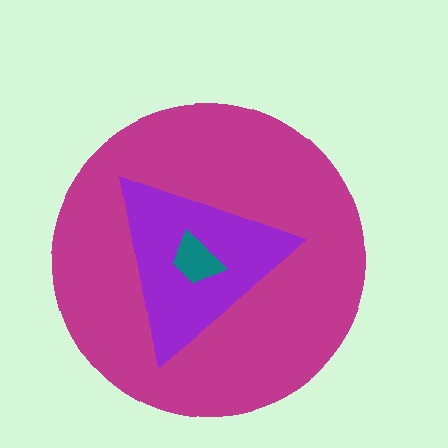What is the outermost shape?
The magenta circle.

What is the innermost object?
The teal trapezoid.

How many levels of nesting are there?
3.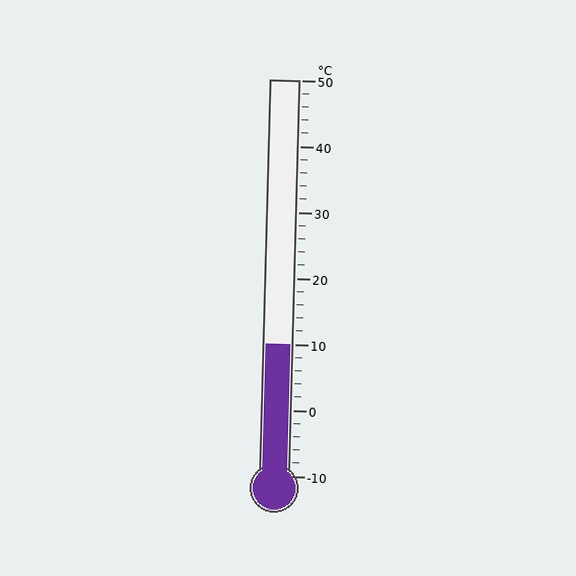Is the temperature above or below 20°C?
The temperature is below 20°C.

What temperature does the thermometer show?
The thermometer shows approximately 10°C.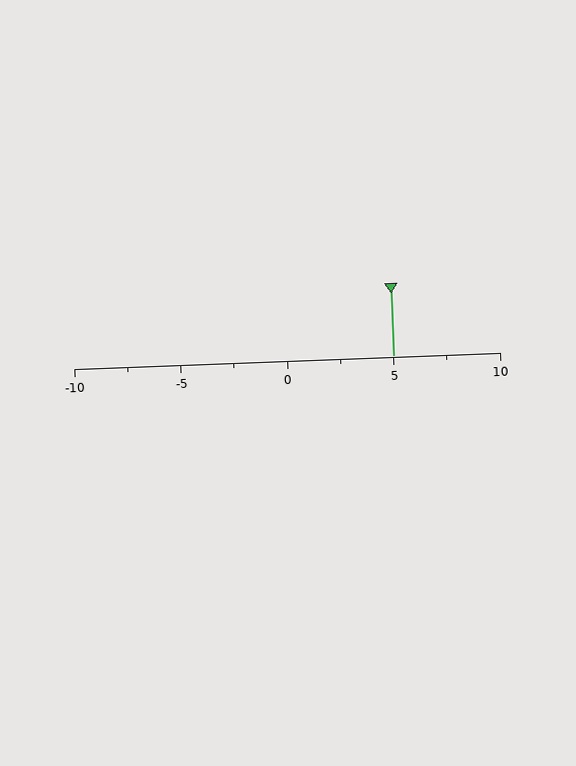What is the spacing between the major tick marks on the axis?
The major ticks are spaced 5 apart.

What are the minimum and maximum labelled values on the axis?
The axis runs from -10 to 10.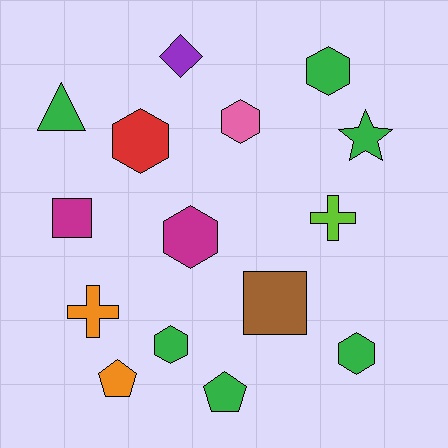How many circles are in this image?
There are no circles.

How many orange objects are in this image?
There are 2 orange objects.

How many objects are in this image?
There are 15 objects.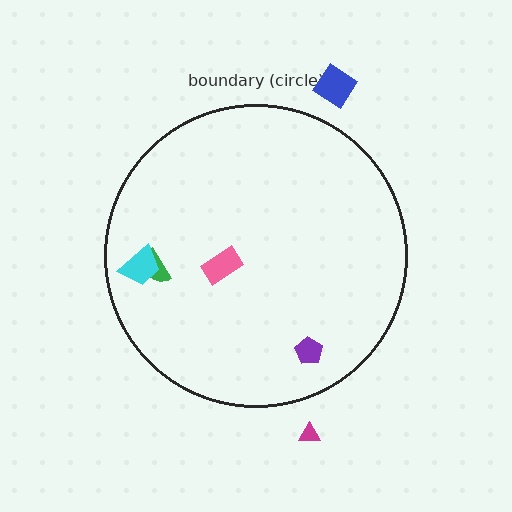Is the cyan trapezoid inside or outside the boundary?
Inside.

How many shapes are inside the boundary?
4 inside, 2 outside.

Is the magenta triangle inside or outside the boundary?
Outside.